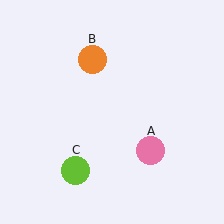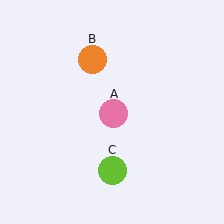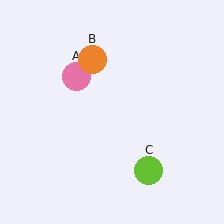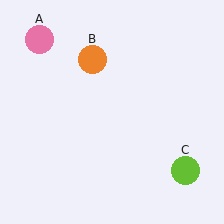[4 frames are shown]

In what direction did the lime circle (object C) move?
The lime circle (object C) moved right.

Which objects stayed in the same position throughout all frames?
Orange circle (object B) remained stationary.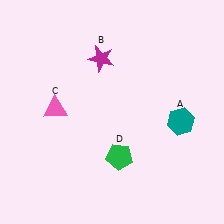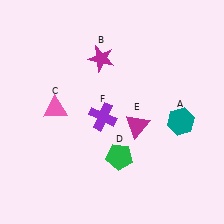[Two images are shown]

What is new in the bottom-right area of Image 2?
A magenta triangle (E) was added in the bottom-right area of Image 2.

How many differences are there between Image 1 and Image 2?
There are 2 differences between the two images.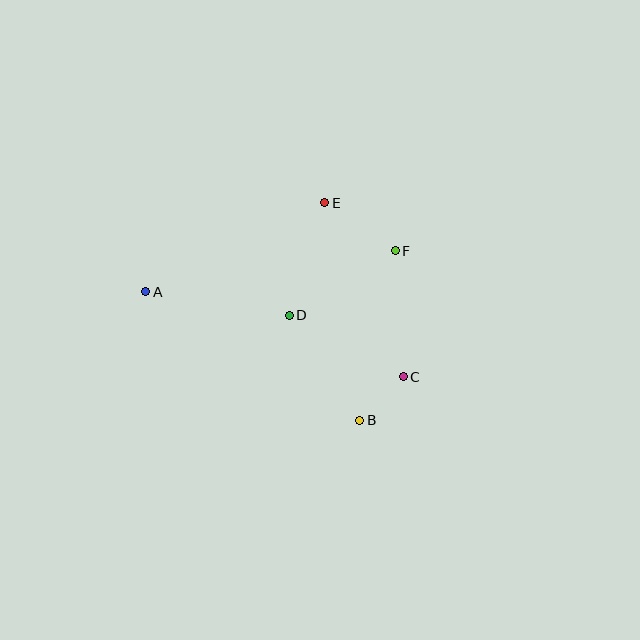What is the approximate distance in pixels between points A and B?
The distance between A and B is approximately 250 pixels.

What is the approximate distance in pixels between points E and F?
The distance between E and F is approximately 85 pixels.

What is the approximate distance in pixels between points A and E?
The distance between A and E is approximately 200 pixels.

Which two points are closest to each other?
Points B and C are closest to each other.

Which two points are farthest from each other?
Points A and C are farthest from each other.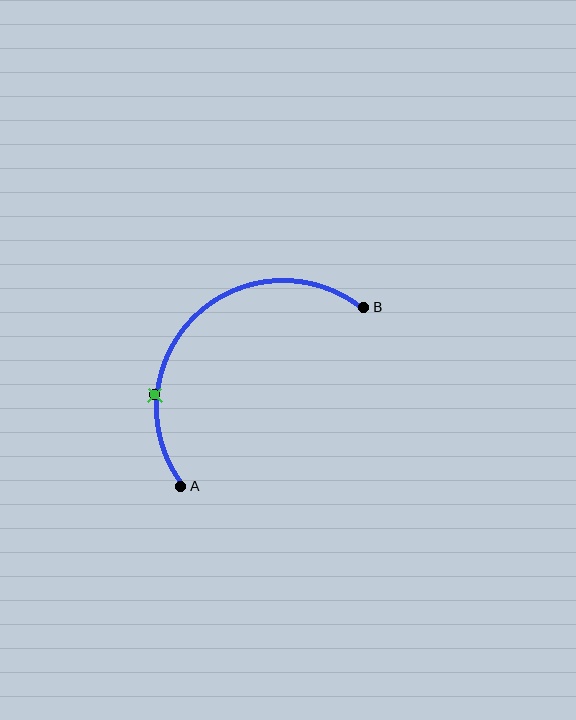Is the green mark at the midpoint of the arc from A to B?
No. The green mark lies on the arc but is closer to endpoint A. The arc midpoint would be at the point on the curve equidistant along the arc from both A and B.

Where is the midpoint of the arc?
The arc midpoint is the point on the curve farthest from the straight line joining A and B. It sits above and to the left of that line.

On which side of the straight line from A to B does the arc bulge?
The arc bulges above and to the left of the straight line connecting A and B.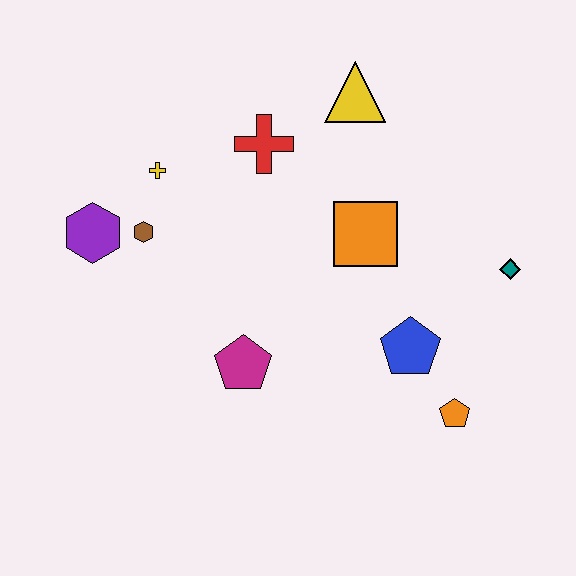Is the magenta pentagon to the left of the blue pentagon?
Yes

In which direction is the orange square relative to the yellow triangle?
The orange square is below the yellow triangle.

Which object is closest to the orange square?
The blue pentagon is closest to the orange square.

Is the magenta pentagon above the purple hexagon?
No